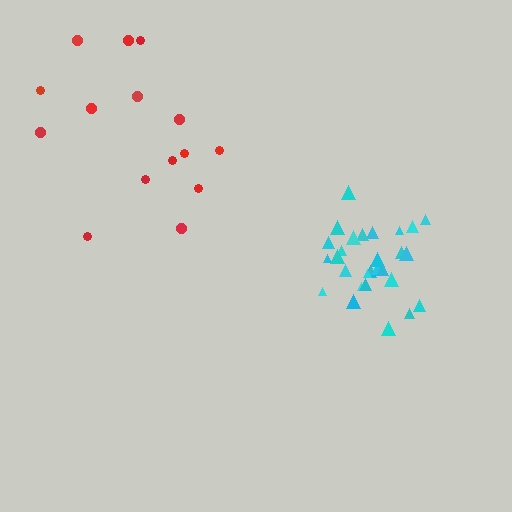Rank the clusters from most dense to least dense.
cyan, red.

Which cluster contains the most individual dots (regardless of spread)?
Cyan (30).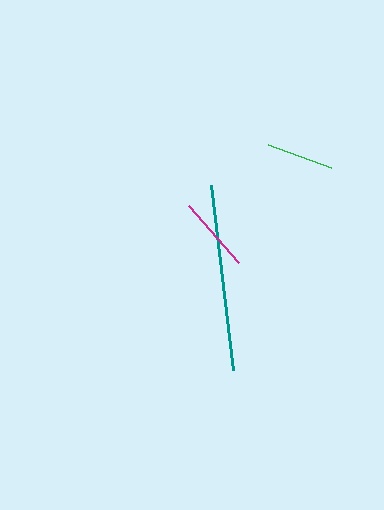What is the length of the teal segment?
The teal segment is approximately 187 pixels long.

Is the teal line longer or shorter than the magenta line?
The teal line is longer than the magenta line.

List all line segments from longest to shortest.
From longest to shortest: teal, magenta, green.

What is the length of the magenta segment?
The magenta segment is approximately 75 pixels long.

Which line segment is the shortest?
The green line is the shortest at approximately 66 pixels.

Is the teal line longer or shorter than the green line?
The teal line is longer than the green line.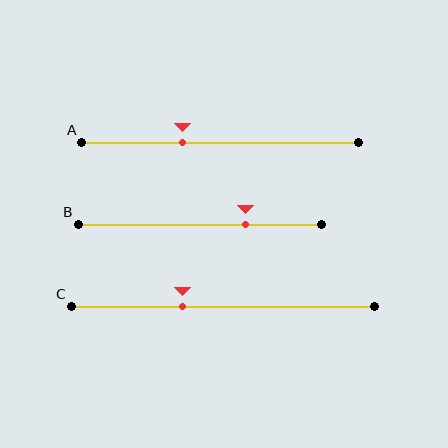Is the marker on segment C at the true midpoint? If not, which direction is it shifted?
No, the marker on segment C is shifted to the left by about 13% of the segment length.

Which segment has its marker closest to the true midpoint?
Segment C has its marker closest to the true midpoint.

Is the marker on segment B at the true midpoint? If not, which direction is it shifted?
No, the marker on segment B is shifted to the right by about 19% of the segment length.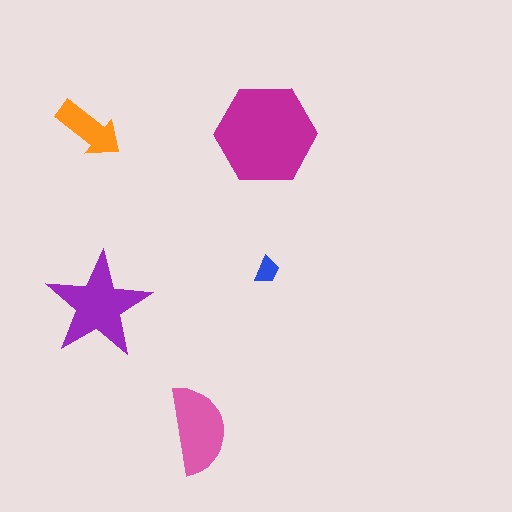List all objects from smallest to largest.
The blue trapezoid, the orange arrow, the pink semicircle, the purple star, the magenta hexagon.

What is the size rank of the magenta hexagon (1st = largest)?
1st.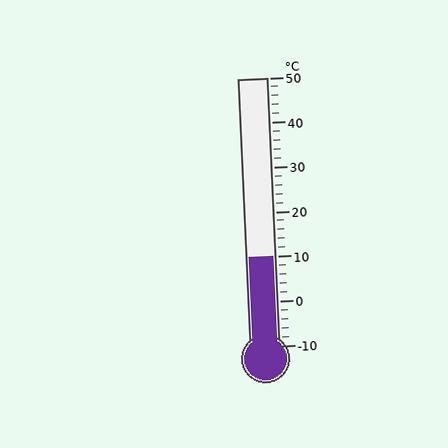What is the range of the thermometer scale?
The thermometer scale ranges from -10°C to 50°C.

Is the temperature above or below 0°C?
The temperature is above 0°C.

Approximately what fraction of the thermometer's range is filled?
The thermometer is filled to approximately 35% of its range.